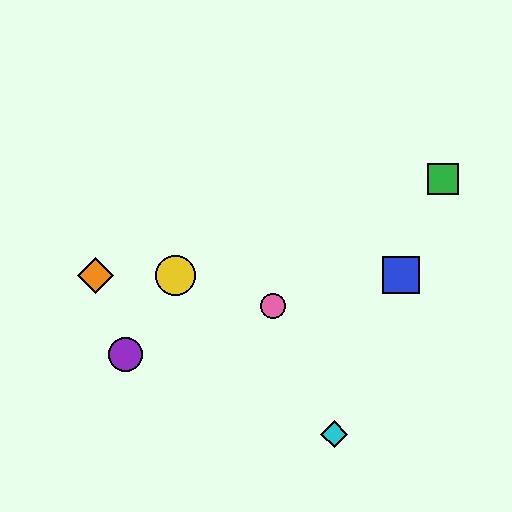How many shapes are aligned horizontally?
4 shapes (the red triangle, the blue square, the yellow circle, the orange diamond) are aligned horizontally.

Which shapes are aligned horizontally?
The red triangle, the blue square, the yellow circle, the orange diamond are aligned horizontally.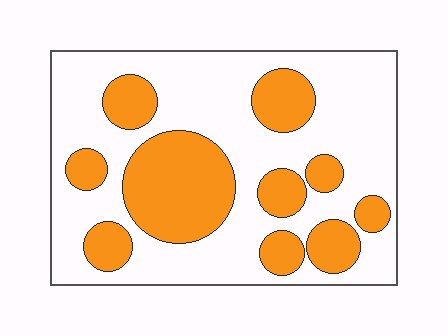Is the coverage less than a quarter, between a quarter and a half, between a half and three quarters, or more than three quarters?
Between a quarter and a half.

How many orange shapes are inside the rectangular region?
10.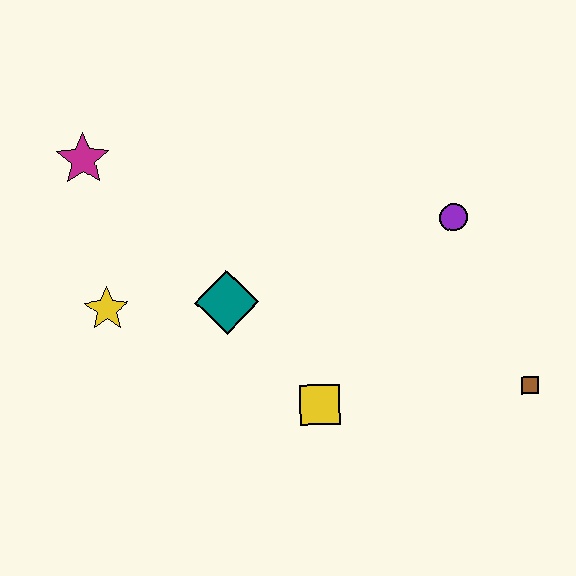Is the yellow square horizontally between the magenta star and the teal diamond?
No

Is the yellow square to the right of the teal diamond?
Yes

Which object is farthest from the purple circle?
The magenta star is farthest from the purple circle.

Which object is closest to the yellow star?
The teal diamond is closest to the yellow star.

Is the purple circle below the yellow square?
No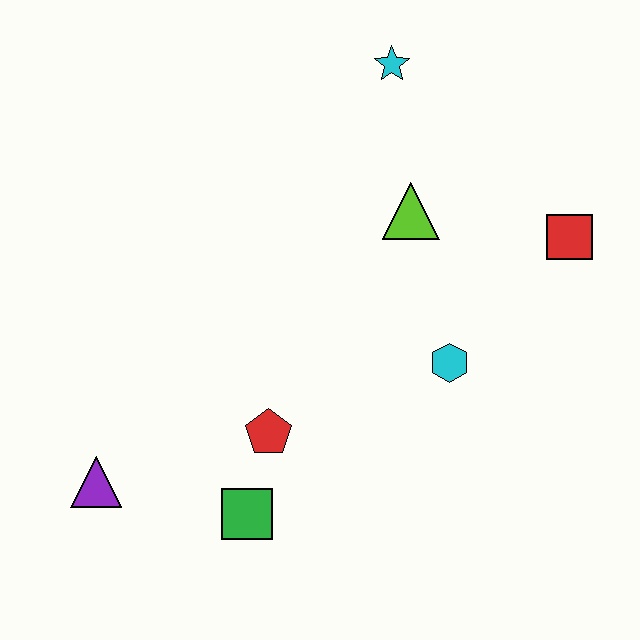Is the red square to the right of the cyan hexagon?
Yes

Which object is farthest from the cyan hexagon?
The purple triangle is farthest from the cyan hexagon.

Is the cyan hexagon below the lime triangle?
Yes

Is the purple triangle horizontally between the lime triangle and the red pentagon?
No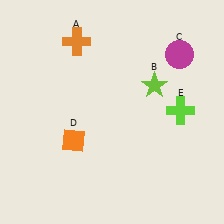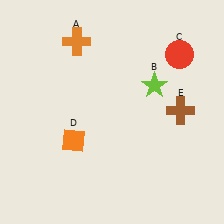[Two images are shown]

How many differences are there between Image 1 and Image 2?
There are 2 differences between the two images.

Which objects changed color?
C changed from magenta to red. E changed from lime to brown.